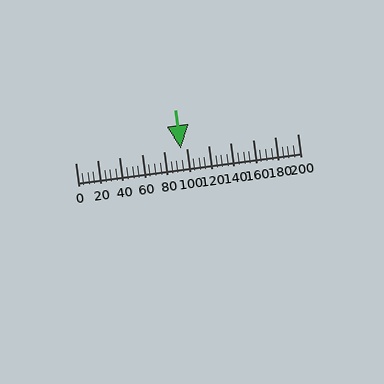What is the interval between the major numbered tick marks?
The major tick marks are spaced 20 units apart.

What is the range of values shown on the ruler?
The ruler shows values from 0 to 200.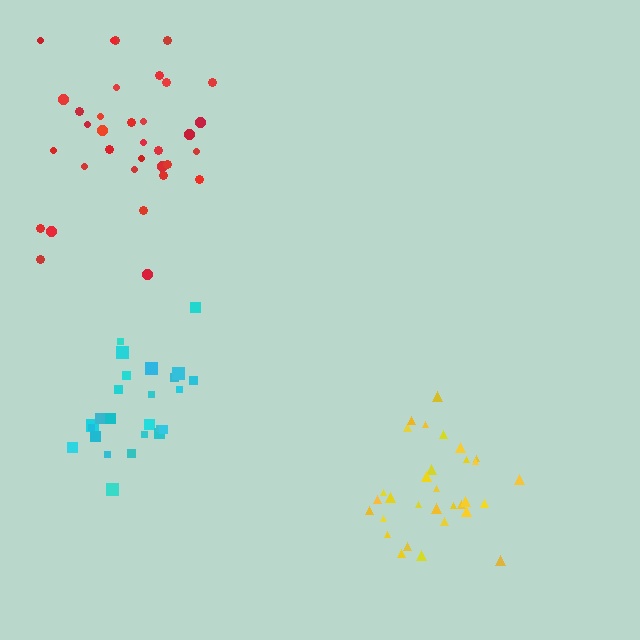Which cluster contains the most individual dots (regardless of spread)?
Red (34).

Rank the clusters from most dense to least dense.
cyan, yellow, red.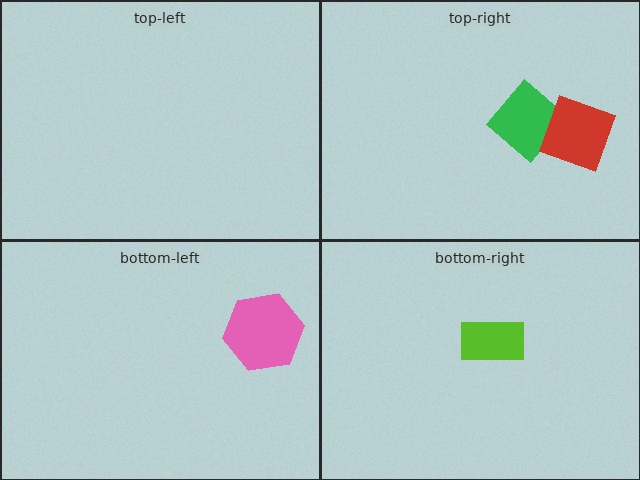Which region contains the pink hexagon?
The bottom-left region.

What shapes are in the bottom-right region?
The lime rectangle.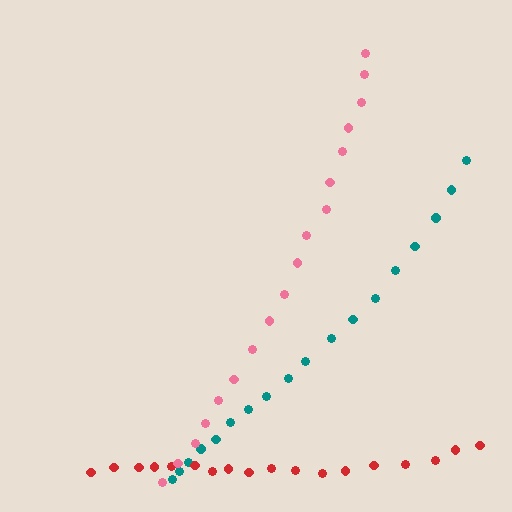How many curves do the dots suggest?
There are 3 distinct paths.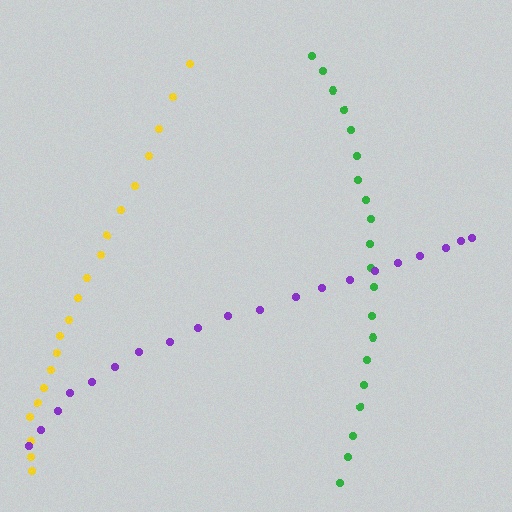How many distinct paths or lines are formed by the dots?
There are 3 distinct paths.